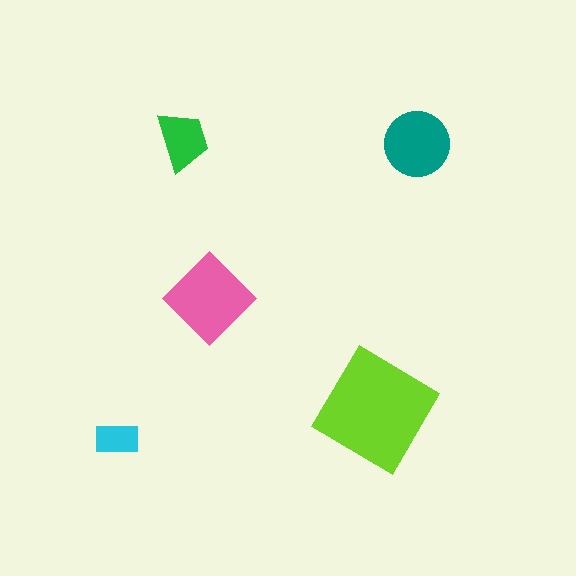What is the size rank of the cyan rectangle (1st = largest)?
5th.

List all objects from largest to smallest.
The lime diamond, the pink diamond, the teal circle, the green trapezoid, the cyan rectangle.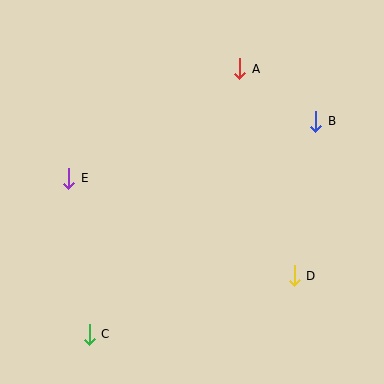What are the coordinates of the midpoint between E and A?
The midpoint between E and A is at (154, 124).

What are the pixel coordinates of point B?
Point B is at (316, 121).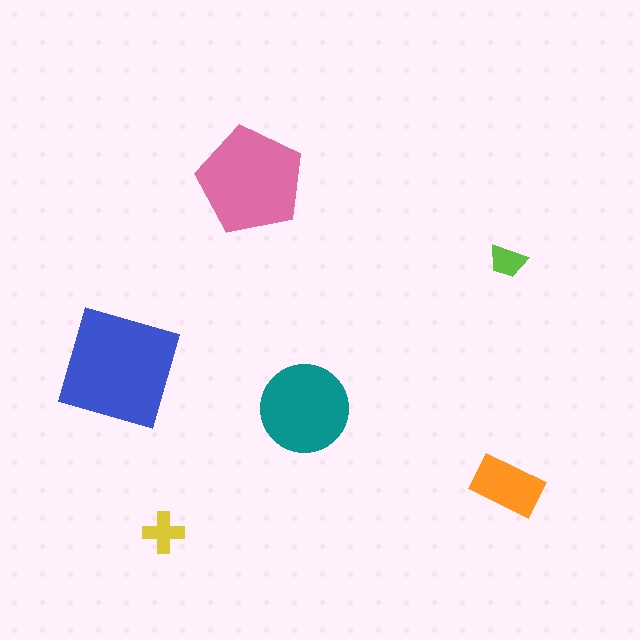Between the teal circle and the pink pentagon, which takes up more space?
The pink pentagon.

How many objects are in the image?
There are 6 objects in the image.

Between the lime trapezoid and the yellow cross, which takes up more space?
The yellow cross.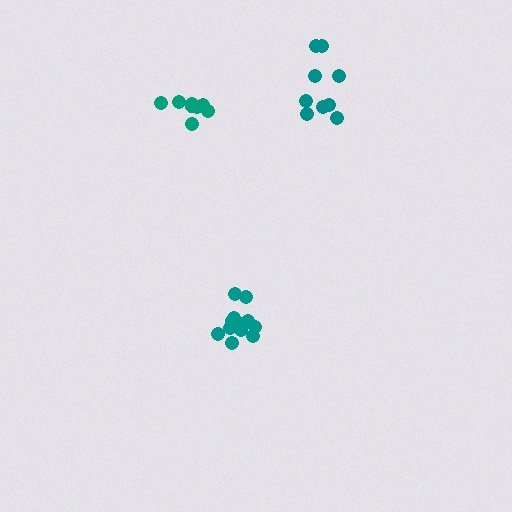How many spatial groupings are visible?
There are 3 spatial groupings.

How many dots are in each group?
Group 1: 9 dots, Group 2: 12 dots, Group 3: 8 dots (29 total).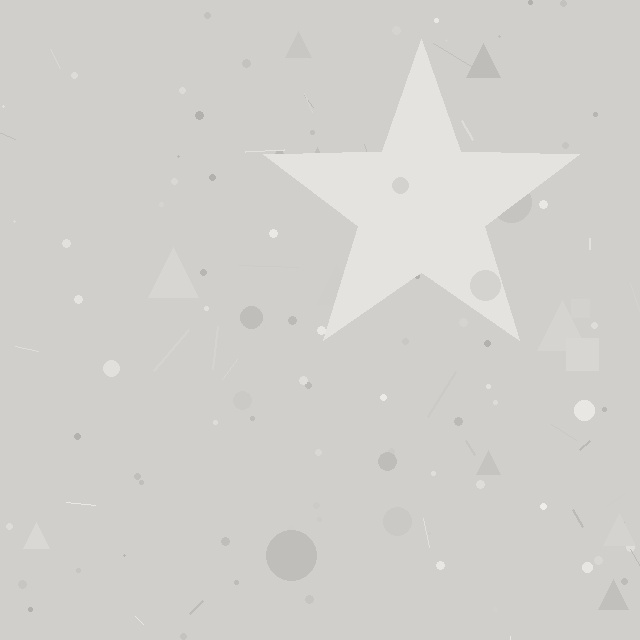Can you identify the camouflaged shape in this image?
The camouflaged shape is a star.